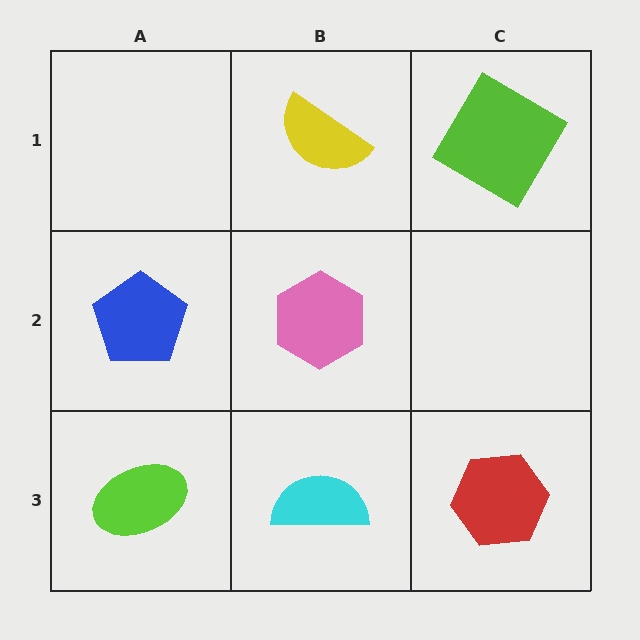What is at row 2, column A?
A blue pentagon.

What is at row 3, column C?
A red hexagon.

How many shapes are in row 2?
2 shapes.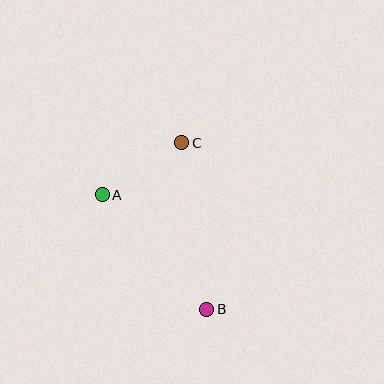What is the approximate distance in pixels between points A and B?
The distance between A and B is approximately 156 pixels.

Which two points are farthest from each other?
Points B and C are farthest from each other.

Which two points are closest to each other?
Points A and C are closest to each other.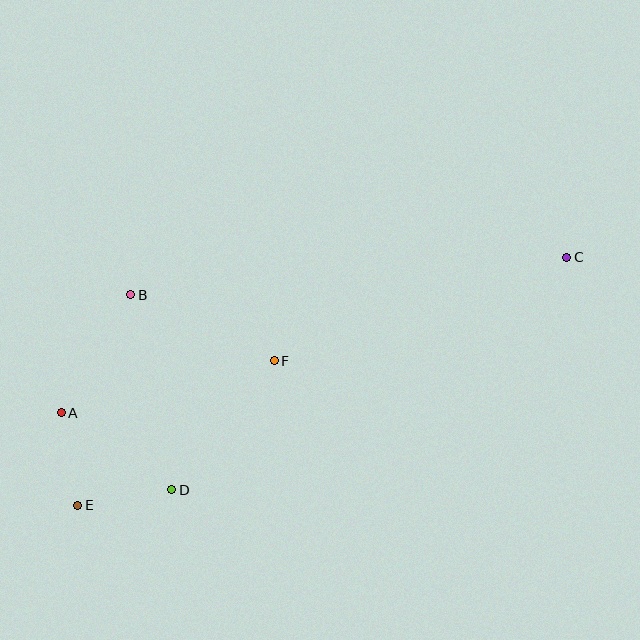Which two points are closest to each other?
Points A and E are closest to each other.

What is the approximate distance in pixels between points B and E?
The distance between B and E is approximately 217 pixels.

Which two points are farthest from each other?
Points C and E are farthest from each other.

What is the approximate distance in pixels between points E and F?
The distance between E and F is approximately 244 pixels.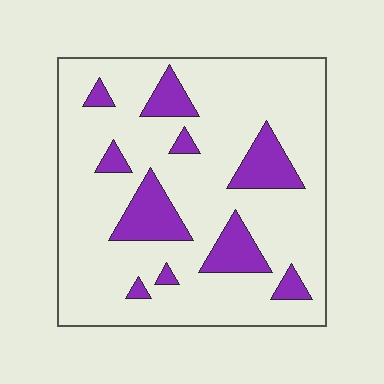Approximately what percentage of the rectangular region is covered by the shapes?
Approximately 20%.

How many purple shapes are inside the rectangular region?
10.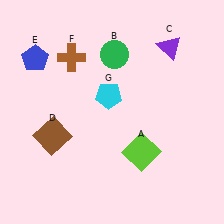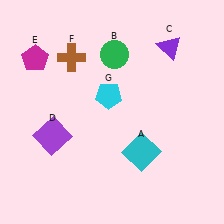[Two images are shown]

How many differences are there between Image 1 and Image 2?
There are 3 differences between the two images.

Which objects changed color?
A changed from lime to cyan. D changed from brown to purple. E changed from blue to magenta.